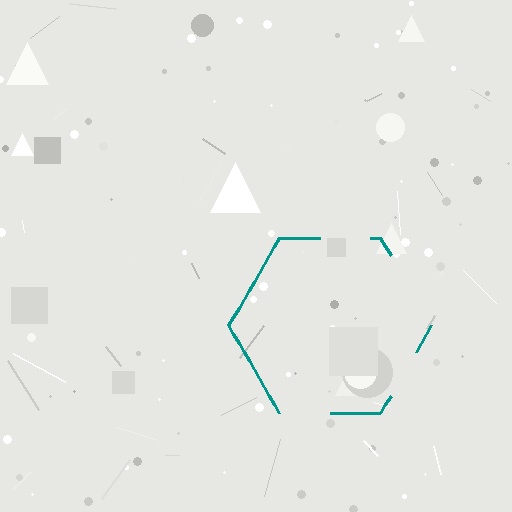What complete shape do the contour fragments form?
The contour fragments form a hexagon.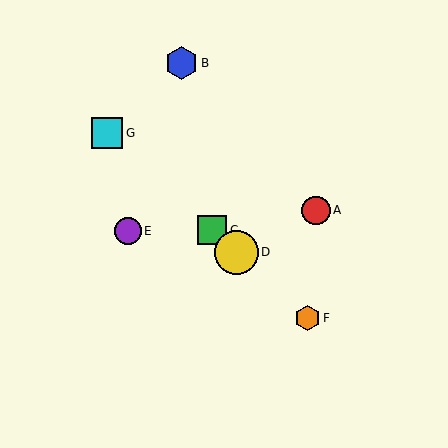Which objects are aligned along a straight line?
Objects C, D, F, G are aligned along a straight line.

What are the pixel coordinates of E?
Object E is at (128, 231).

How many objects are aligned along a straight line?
4 objects (C, D, F, G) are aligned along a straight line.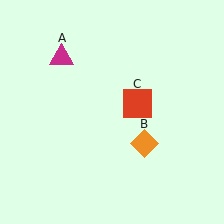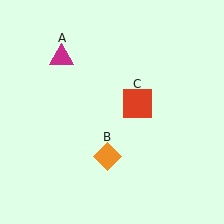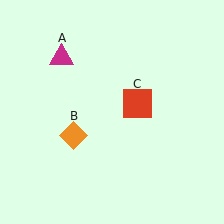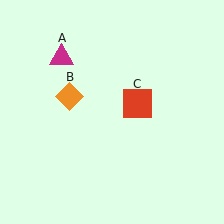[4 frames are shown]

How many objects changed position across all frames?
1 object changed position: orange diamond (object B).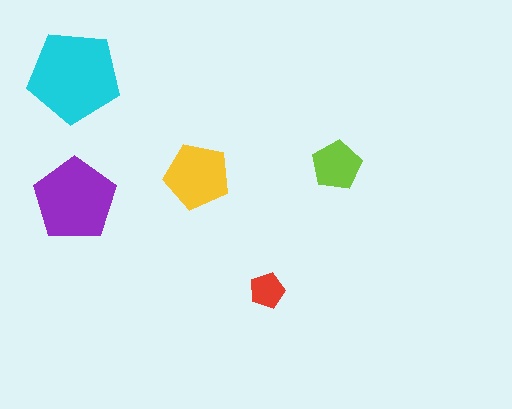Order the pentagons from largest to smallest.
the cyan one, the purple one, the yellow one, the lime one, the red one.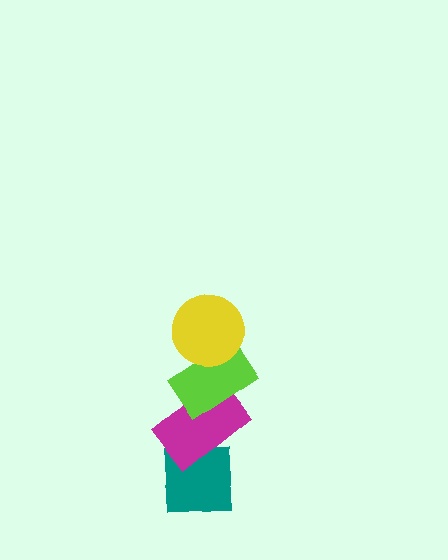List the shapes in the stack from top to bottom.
From top to bottom: the yellow circle, the lime rectangle, the magenta rectangle, the teal square.